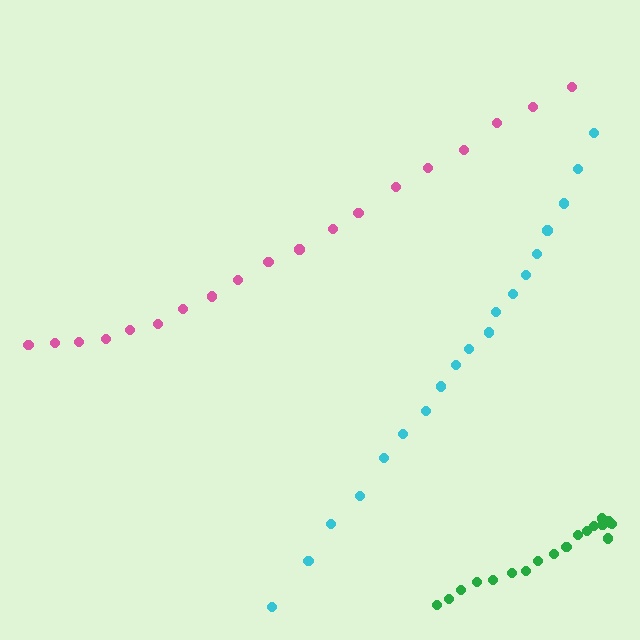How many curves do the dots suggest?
There are 3 distinct paths.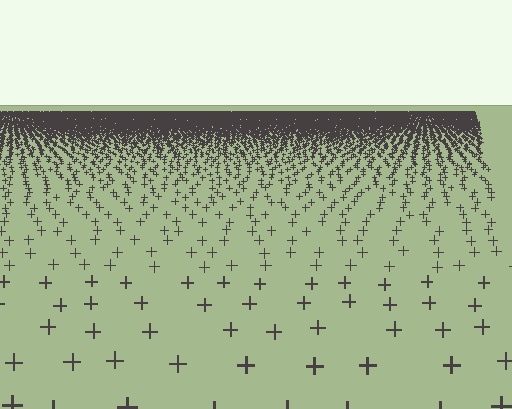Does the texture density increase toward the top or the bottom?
Density increases toward the top.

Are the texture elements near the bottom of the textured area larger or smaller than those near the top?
Larger. Near the bottom, elements are closer to the viewer and appear at a bigger on-screen size.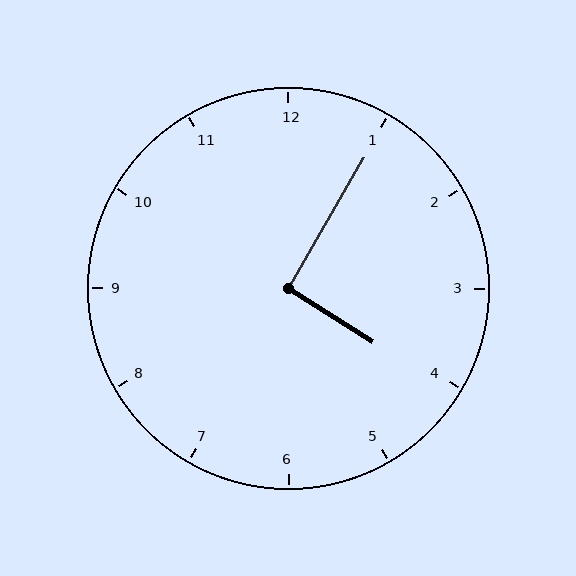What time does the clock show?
4:05.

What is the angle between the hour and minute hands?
Approximately 92 degrees.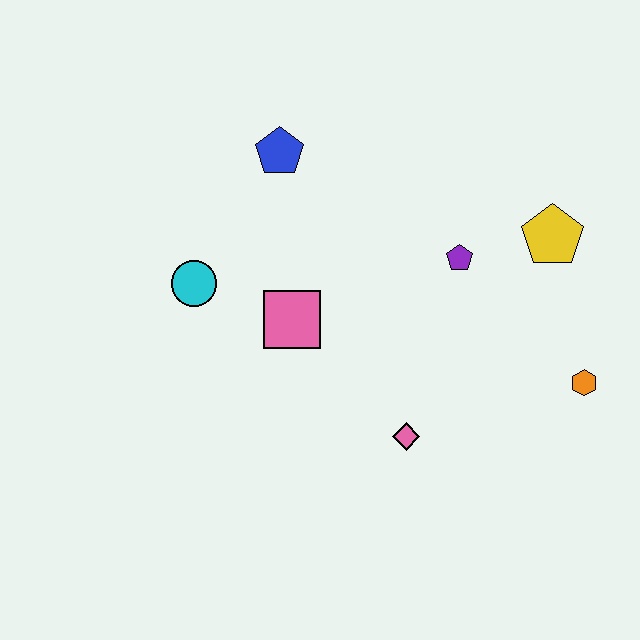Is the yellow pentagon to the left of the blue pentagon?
No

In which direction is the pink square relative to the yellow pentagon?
The pink square is to the left of the yellow pentagon.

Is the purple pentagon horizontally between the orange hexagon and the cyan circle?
Yes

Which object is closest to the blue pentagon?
The cyan circle is closest to the blue pentagon.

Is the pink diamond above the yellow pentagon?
No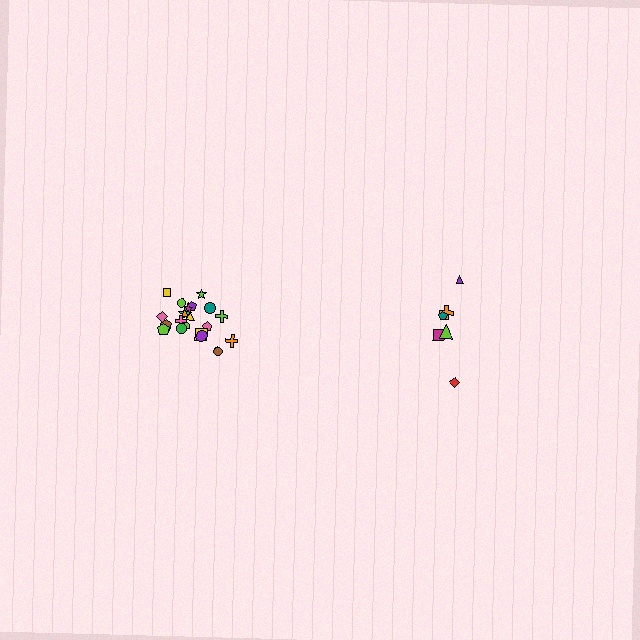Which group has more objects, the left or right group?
The left group.